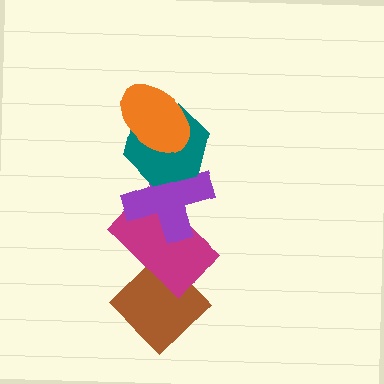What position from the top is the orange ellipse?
The orange ellipse is 1st from the top.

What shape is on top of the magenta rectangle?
The purple cross is on top of the magenta rectangle.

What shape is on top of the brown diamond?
The magenta rectangle is on top of the brown diamond.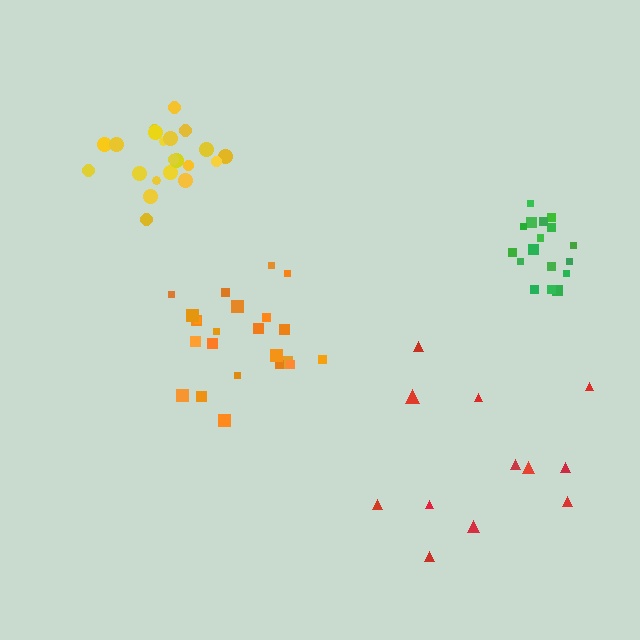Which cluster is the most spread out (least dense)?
Red.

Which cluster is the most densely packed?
Green.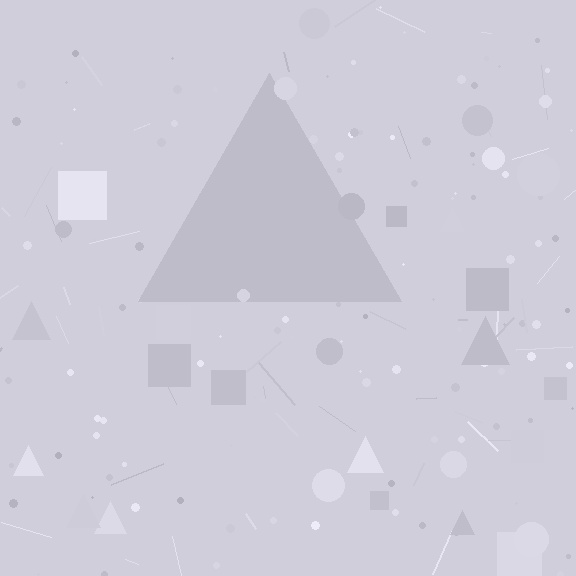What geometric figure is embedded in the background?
A triangle is embedded in the background.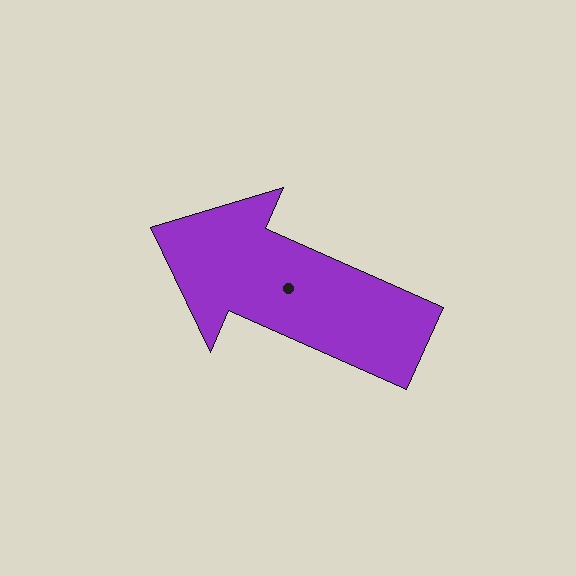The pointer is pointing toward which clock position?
Roughly 10 o'clock.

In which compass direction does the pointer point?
Northwest.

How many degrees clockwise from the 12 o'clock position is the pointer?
Approximately 294 degrees.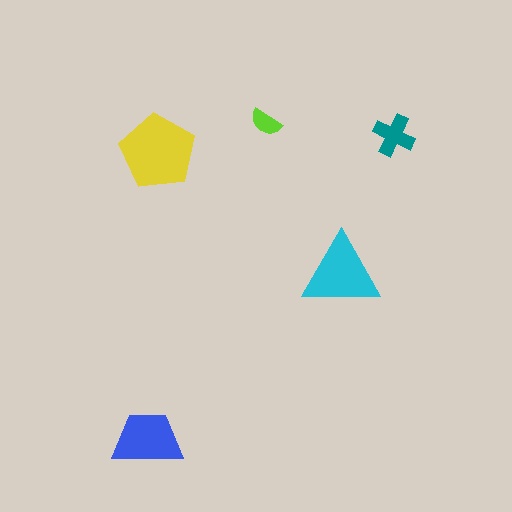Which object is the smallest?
The lime semicircle.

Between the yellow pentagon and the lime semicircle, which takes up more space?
The yellow pentagon.